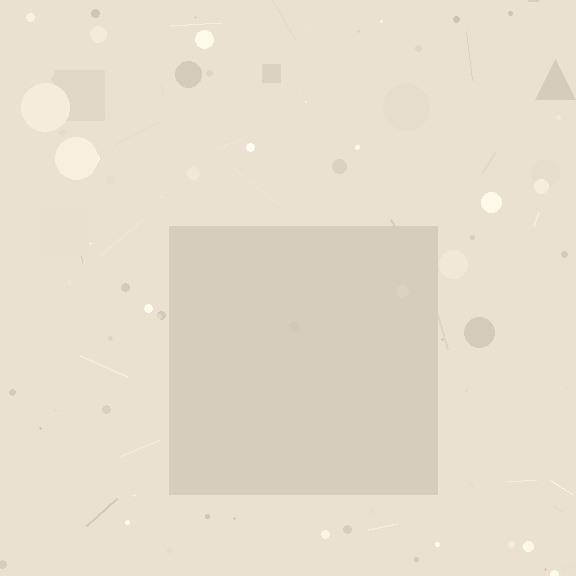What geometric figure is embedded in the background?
A square is embedded in the background.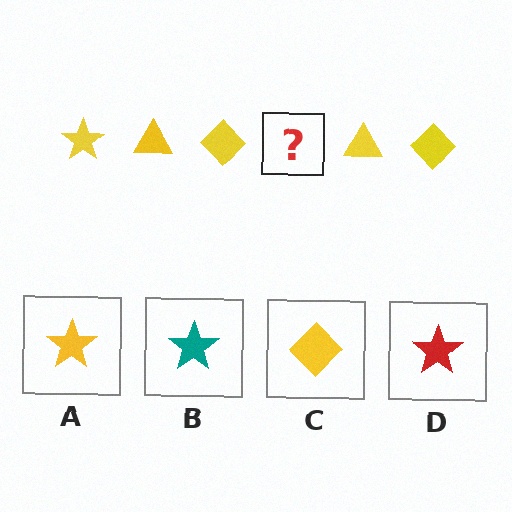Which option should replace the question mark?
Option A.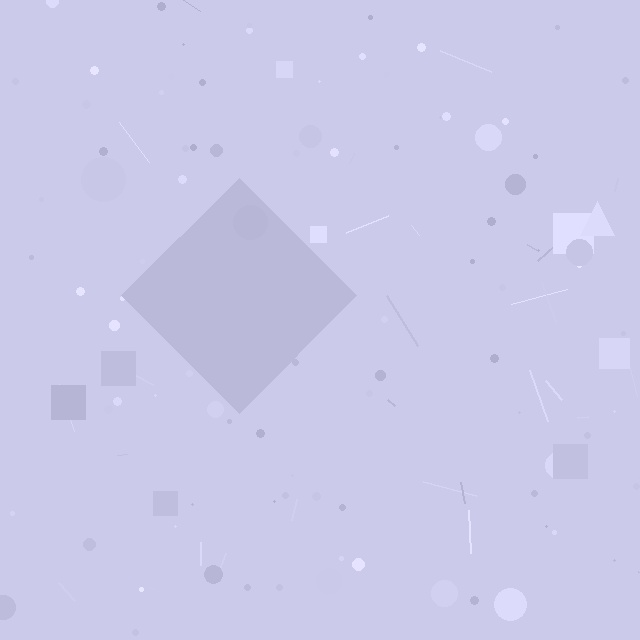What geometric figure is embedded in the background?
A diamond is embedded in the background.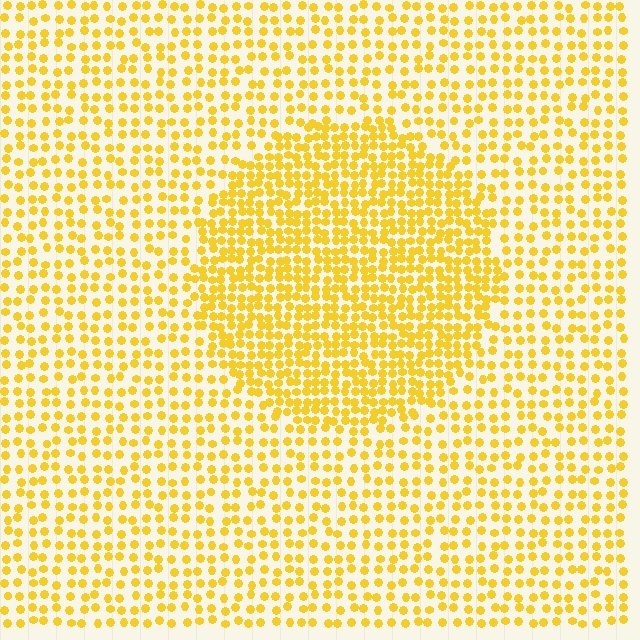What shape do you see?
I see a circle.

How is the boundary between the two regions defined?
The boundary is defined by a change in element density (approximately 1.8x ratio). All elements are the same color, size, and shape.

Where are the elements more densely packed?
The elements are more densely packed inside the circle boundary.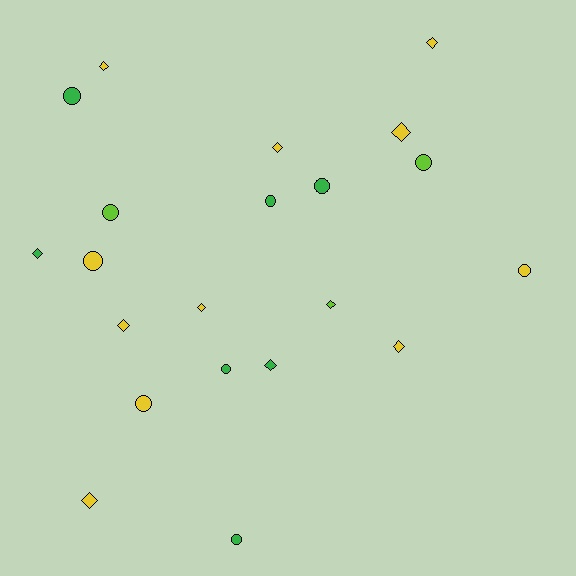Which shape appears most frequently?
Diamond, with 11 objects.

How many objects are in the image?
There are 21 objects.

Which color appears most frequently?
Yellow, with 11 objects.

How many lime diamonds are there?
There is 1 lime diamond.